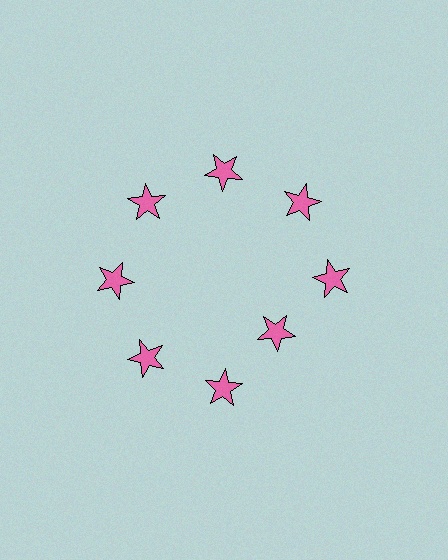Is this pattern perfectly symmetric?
No. The 8 pink stars are arranged in a ring, but one element near the 4 o'clock position is pulled inward toward the center, breaking the 8-fold rotational symmetry.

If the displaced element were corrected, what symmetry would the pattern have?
It would have 8-fold rotational symmetry — the pattern would map onto itself every 45 degrees.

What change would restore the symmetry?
The symmetry would be restored by moving it outward, back onto the ring so that all 8 stars sit at equal angles and equal distance from the center.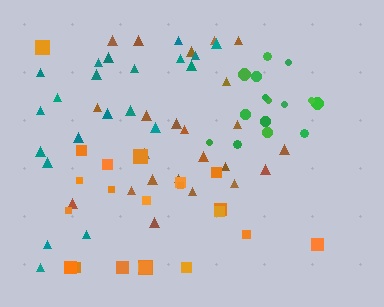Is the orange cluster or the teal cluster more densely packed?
Teal.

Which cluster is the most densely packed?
Green.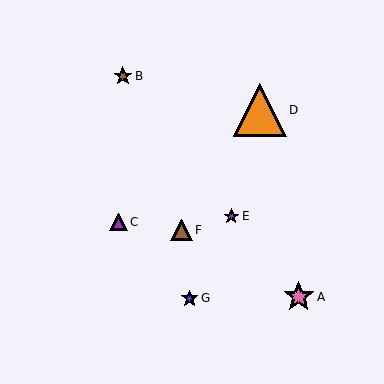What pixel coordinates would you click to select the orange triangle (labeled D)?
Click at (260, 110) to select the orange triangle D.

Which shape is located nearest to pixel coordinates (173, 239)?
The brown triangle (labeled F) at (181, 230) is nearest to that location.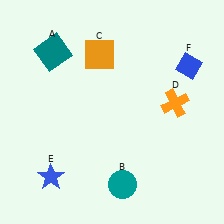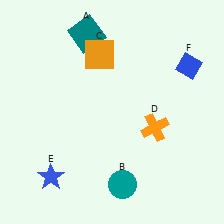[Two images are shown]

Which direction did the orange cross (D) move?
The orange cross (D) moved down.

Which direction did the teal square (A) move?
The teal square (A) moved right.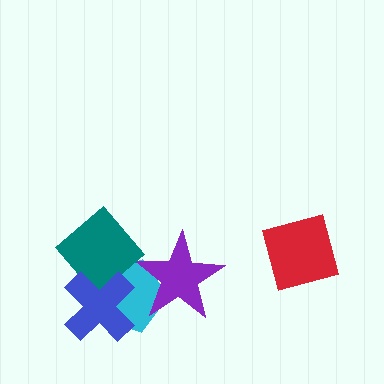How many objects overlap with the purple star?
1 object overlaps with the purple star.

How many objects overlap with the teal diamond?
2 objects overlap with the teal diamond.